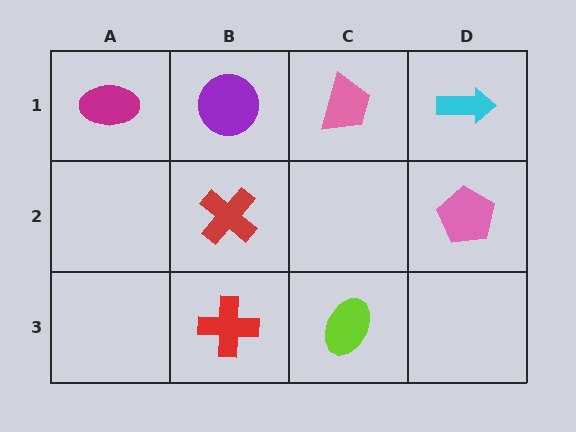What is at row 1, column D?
A cyan arrow.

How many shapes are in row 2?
2 shapes.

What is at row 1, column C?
A pink trapezoid.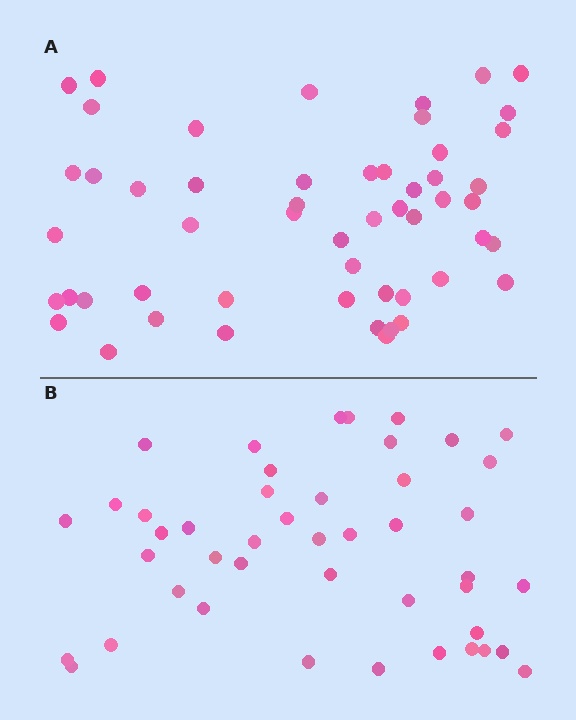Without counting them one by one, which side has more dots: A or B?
Region A (the top region) has more dots.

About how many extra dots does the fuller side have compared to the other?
Region A has roughly 8 or so more dots than region B.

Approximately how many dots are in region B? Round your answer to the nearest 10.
About 40 dots. (The exact count is 45, which rounds to 40.)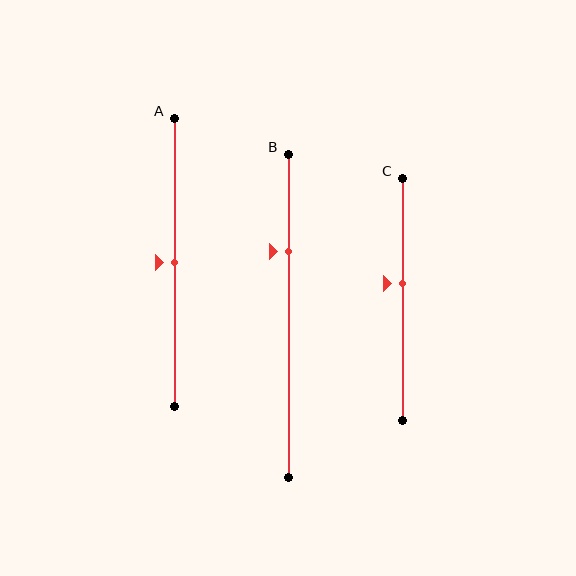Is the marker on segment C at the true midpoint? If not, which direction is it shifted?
No, the marker on segment C is shifted upward by about 6% of the segment length.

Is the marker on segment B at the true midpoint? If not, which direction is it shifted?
No, the marker on segment B is shifted upward by about 20% of the segment length.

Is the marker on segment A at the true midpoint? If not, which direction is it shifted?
Yes, the marker on segment A is at the true midpoint.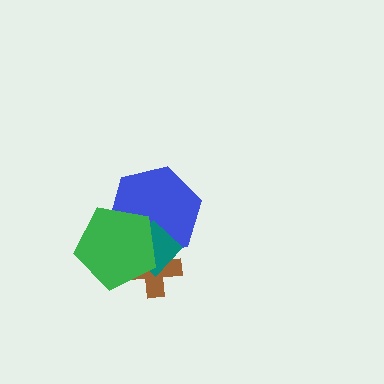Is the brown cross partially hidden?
Yes, it is partially covered by another shape.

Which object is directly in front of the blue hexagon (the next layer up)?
The teal diamond is directly in front of the blue hexagon.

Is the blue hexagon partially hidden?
Yes, it is partially covered by another shape.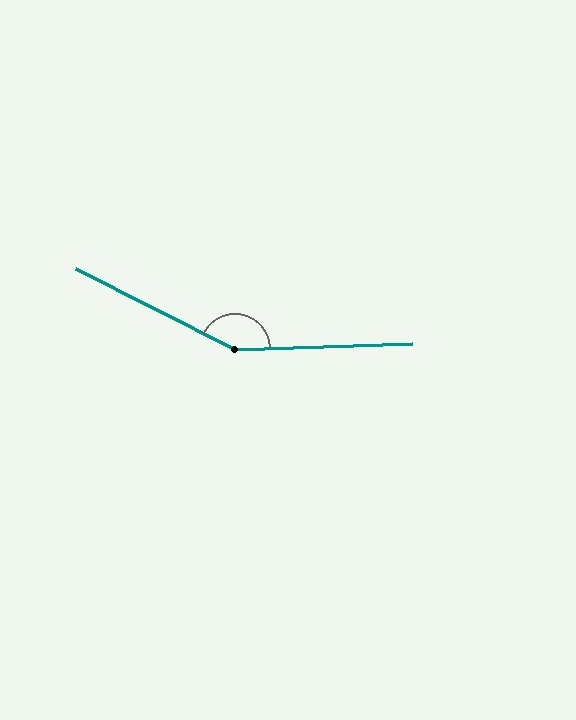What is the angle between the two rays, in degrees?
Approximately 151 degrees.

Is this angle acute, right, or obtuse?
It is obtuse.